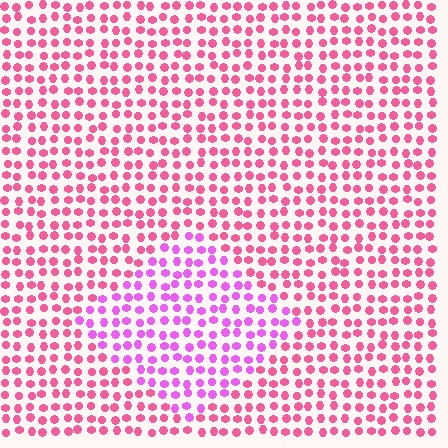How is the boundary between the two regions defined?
The boundary is defined purely by a slight shift in hue (about 38 degrees). Spacing, size, and orientation are identical on both sides.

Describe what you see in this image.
The image is filled with small pink elements in a uniform arrangement. A diamond-shaped region is visible where the elements are tinted to a slightly different hue, forming a subtle color boundary.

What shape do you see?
I see a diamond.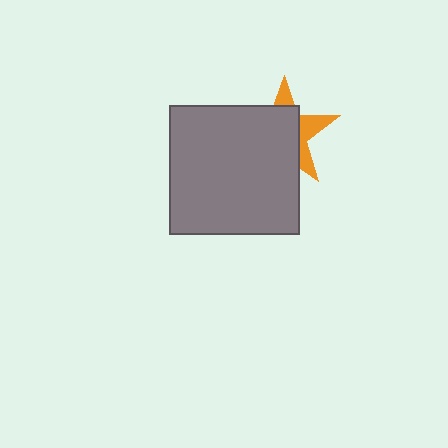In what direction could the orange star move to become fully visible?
The orange star could move toward the upper-right. That would shift it out from behind the gray square entirely.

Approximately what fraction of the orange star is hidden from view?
Roughly 66% of the orange star is hidden behind the gray square.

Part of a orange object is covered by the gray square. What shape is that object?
It is a star.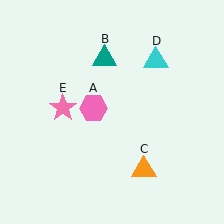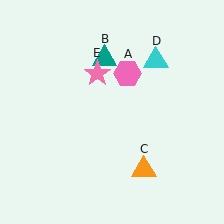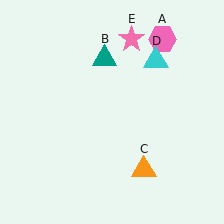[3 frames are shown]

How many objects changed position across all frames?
2 objects changed position: pink hexagon (object A), pink star (object E).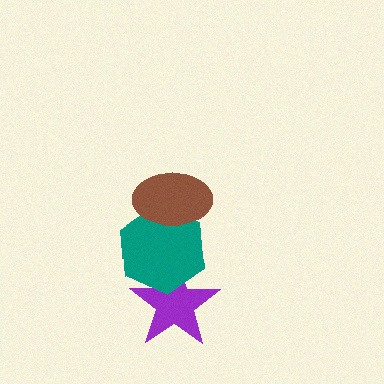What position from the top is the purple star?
The purple star is 3rd from the top.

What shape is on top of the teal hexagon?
The brown ellipse is on top of the teal hexagon.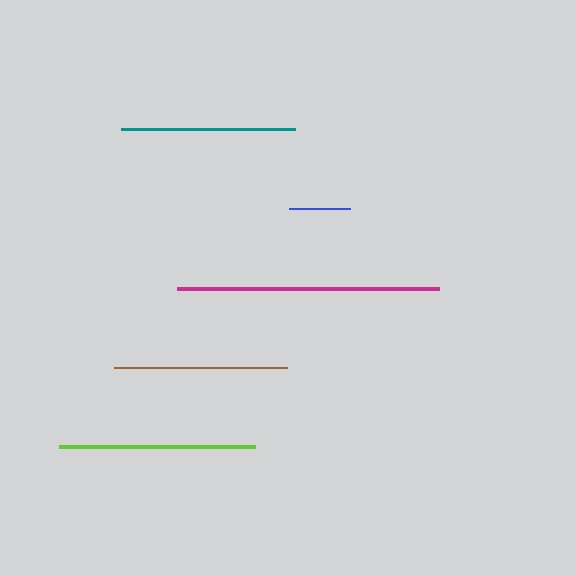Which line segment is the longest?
The magenta line is the longest at approximately 262 pixels.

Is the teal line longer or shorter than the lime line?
The lime line is longer than the teal line.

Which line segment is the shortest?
The blue line is the shortest at approximately 60 pixels.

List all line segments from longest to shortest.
From longest to shortest: magenta, lime, teal, brown, blue.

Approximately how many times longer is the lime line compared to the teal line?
The lime line is approximately 1.1 times the length of the teal line.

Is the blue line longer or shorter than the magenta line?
The magenta line is longer than the blue line.